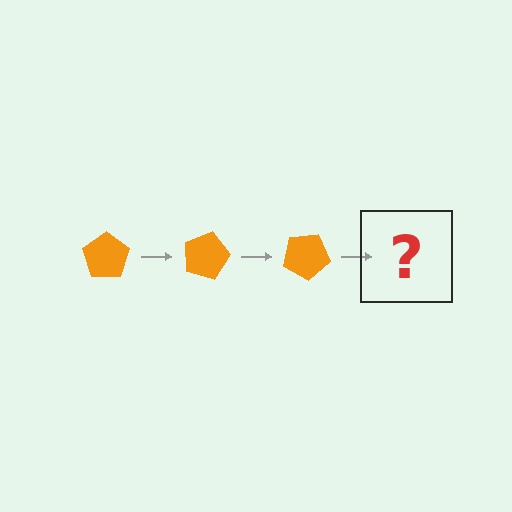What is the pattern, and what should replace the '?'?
The pattern is that the pentagon rotates 15 degrees each step. The '?' should be an orange pentagon rotated 45 degrees.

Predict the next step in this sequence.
The next step is an orange pentagon rotated 45 degrees.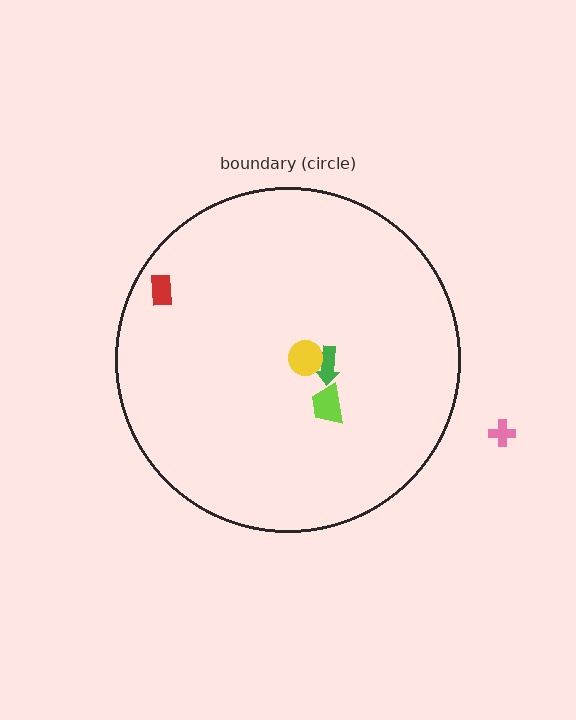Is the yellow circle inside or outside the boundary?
Inside.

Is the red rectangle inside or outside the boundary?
Inside.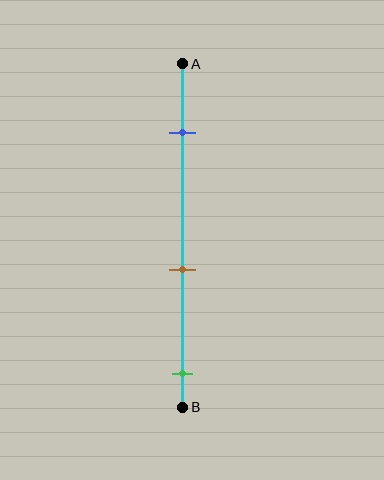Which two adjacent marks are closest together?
The brown and green marks are the closest adjacent pair.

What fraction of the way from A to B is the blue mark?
The blue mark is approximately 20% (0.2) of the way from A to B.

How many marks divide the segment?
There are 3 marks dividing the segment.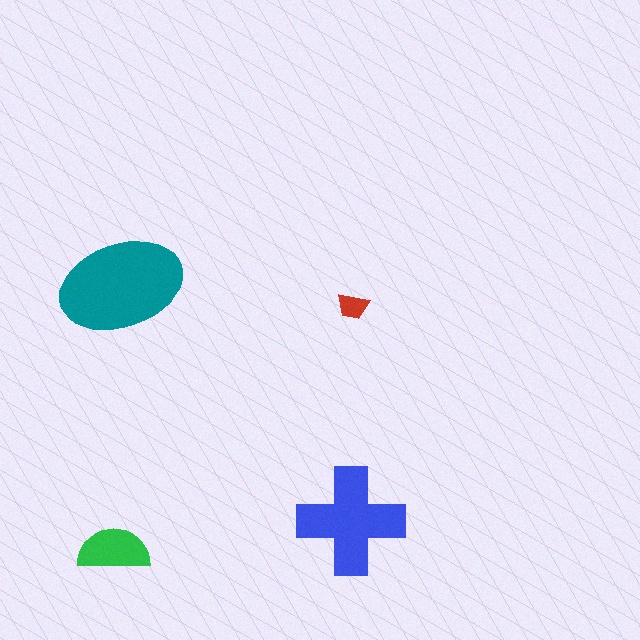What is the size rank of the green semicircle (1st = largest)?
3rd.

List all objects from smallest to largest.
The red trapezoid, the green semicircle, the blue cross, the teal ellipse.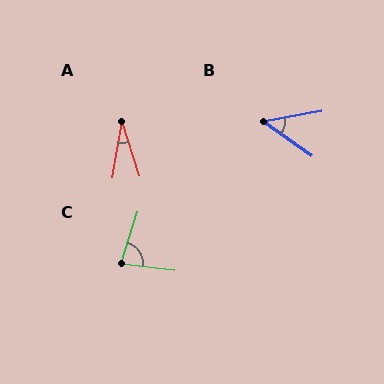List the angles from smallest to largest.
A (27°), B (46°), C (79°).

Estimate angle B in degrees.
Approximately 46 degrees.